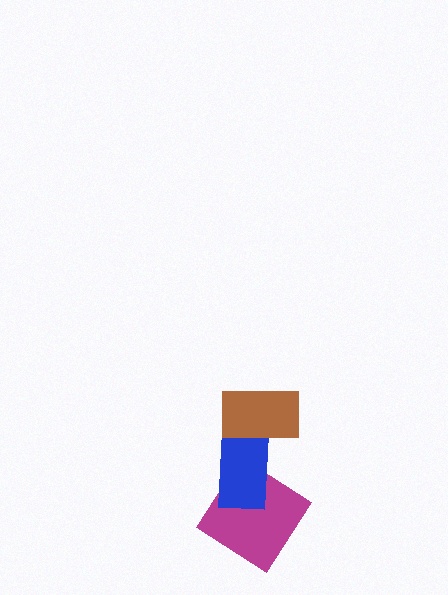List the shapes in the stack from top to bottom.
From top to bottom: the brown rectangle, the blue rectangle, the magenta diamond.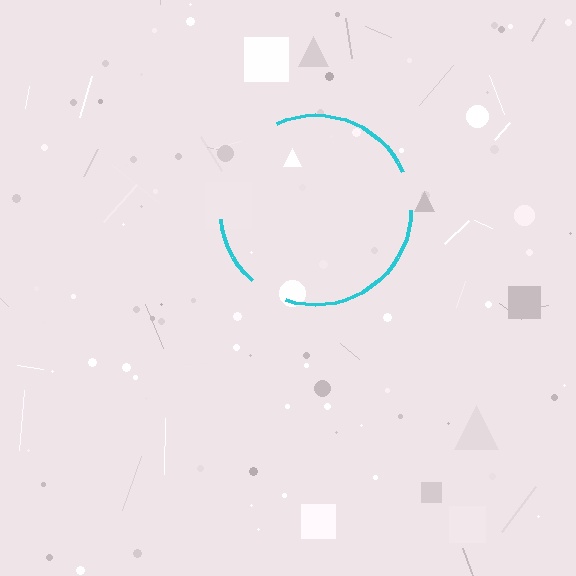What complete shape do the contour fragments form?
The contour fragments form a circle.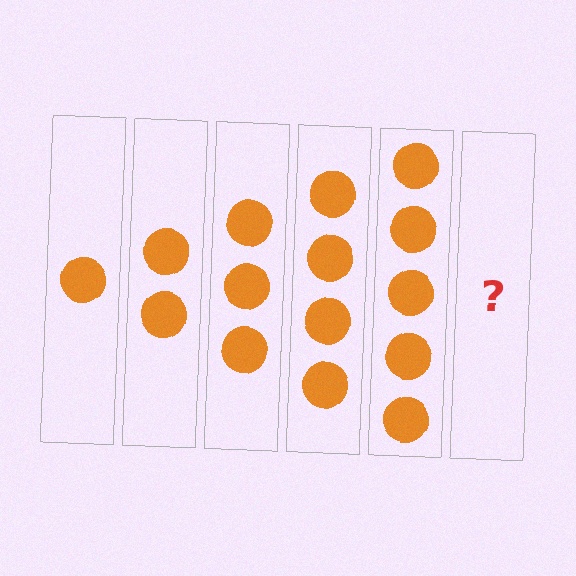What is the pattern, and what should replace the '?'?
The pattern is that each step adds one more circle. The '?' should be 6 circles.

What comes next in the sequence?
The next element should be 6 circles.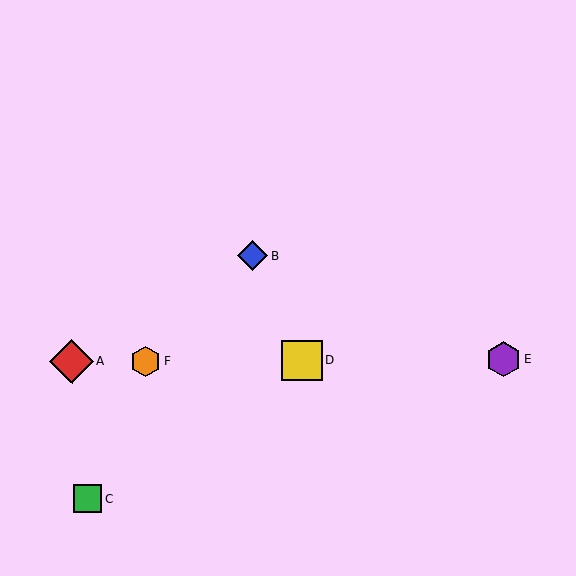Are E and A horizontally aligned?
Yes, both are at y≈359.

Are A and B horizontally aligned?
No, A is at y≈362 and B is at y≈256.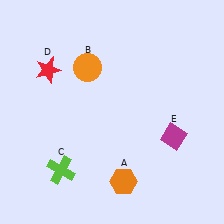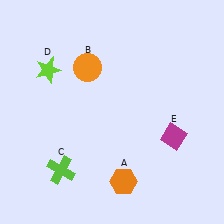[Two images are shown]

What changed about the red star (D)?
In Image 1, D is red. In Image 2, it changed to lime.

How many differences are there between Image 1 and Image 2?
There is 1 difference between the two images.